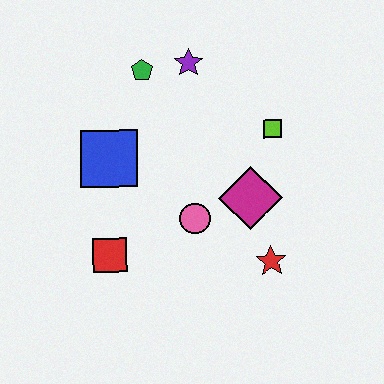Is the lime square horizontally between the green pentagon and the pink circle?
No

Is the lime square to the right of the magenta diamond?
Yes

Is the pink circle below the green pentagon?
Yes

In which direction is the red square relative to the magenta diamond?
The red square is to the left of the magenta diamond.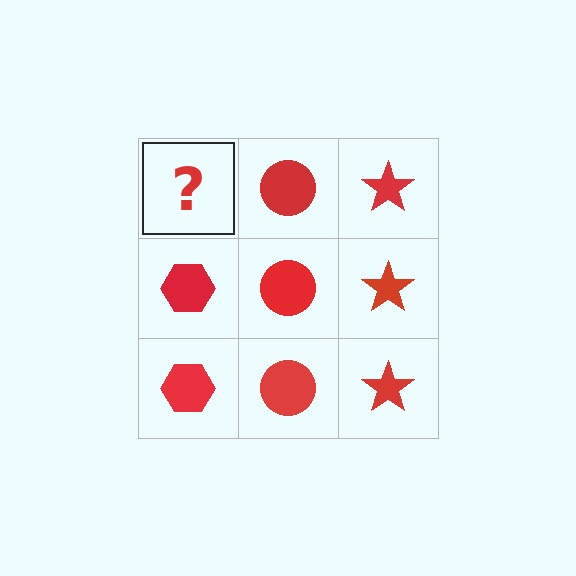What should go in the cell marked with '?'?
The missing cell should contain a red hexagon.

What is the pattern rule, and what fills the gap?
The rule is that each column has a consistent shape. The gap should be filled with a red hexagon.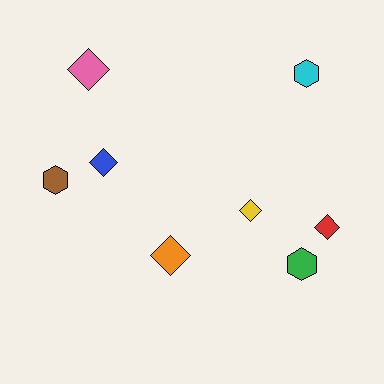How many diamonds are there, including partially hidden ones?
There are 5 diamonds.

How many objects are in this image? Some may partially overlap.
There are 8 objects.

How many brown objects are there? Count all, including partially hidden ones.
There is 1 brown object.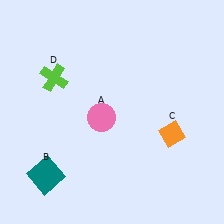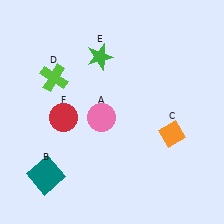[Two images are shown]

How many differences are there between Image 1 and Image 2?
There are 2 differences between the two images.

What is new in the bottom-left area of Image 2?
A red circle (F) was added in the bottom-left area of Image 2.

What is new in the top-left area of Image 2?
A green star (E) was added in the top-left area of Image 2.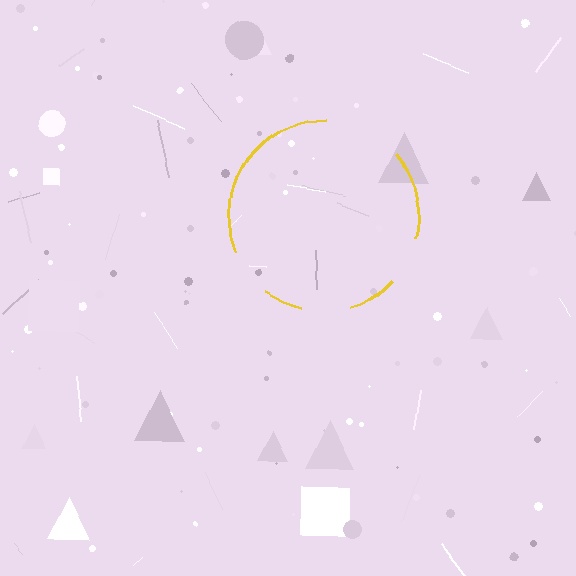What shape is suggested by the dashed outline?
The dashed outline suggests a circle.